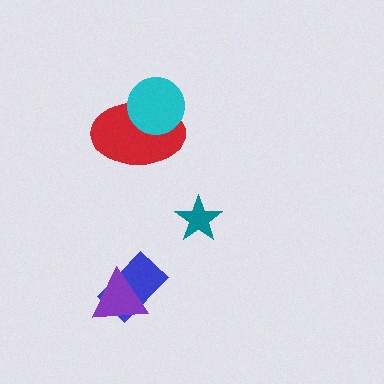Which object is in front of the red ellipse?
The cyan circle is in front of the red ellipse.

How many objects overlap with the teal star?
0 objects overlap with the teal star.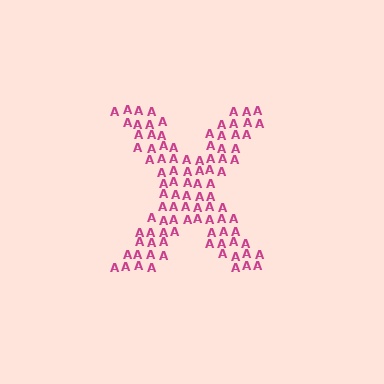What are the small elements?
The small elements are letter A's.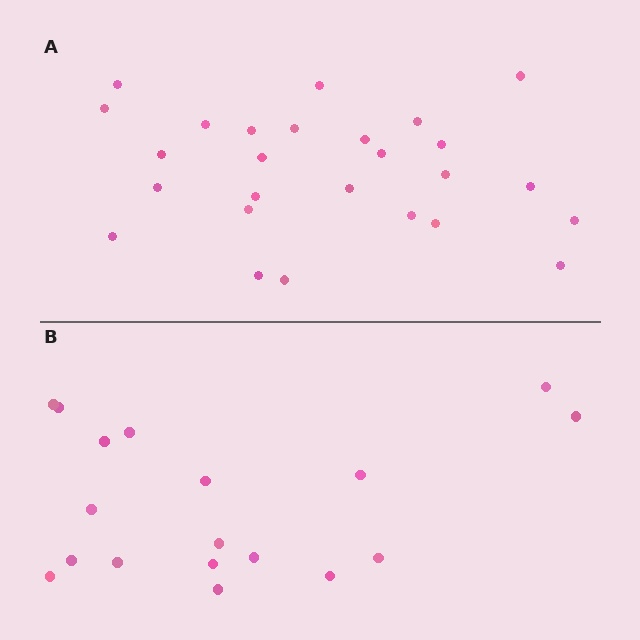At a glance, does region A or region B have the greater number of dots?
Region A (the top region) has more dots.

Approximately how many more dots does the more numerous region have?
Region A has roughly 8 or so more dots than region B.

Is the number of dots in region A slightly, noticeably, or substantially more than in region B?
Region A has noticeably more, but not dramatically so. The ratio is roughly 1.4 to 1.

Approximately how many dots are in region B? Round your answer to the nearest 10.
About 20 dots. (The exact count is 18, which rounds to 20.)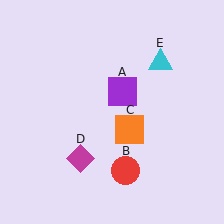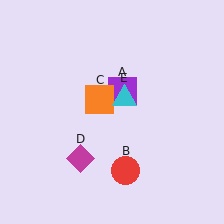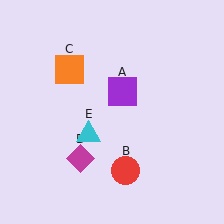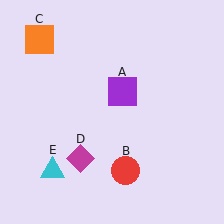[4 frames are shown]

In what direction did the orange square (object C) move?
The orange square (object C) moved up and to the left.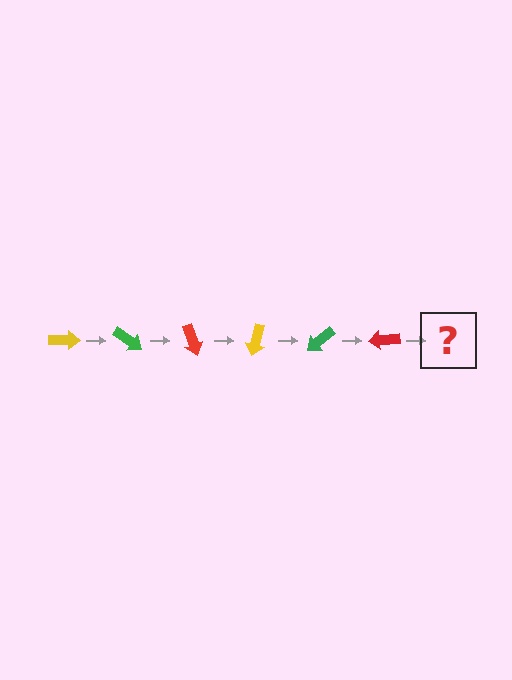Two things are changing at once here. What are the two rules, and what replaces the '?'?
The two rules are that it rotates 35 degrees each step and the color cycles through yellow, green, and red. The '?' should be a yellow arrow, rotated 210 degrees from the start.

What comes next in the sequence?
The next element should be a yellow arrow, rotated 210 degrees from the start.